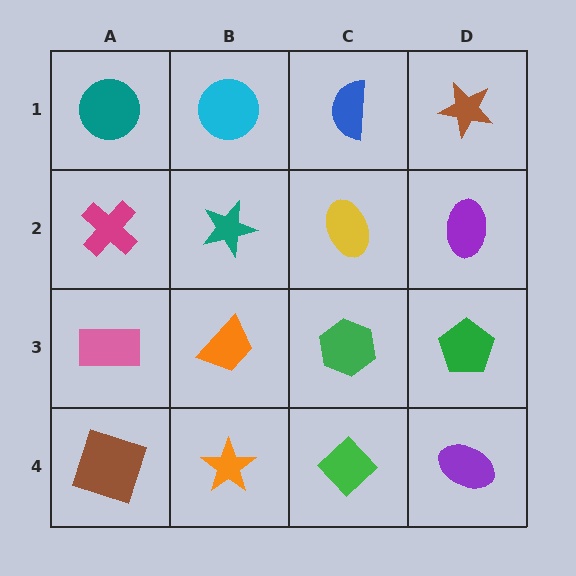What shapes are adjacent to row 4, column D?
A green pentagon (row 3, column D), a green diamond (row 4, column C).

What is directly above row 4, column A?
A pink rectangle.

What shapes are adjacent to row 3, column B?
A teal star (row 2, column B), an orange star (row 4, column B), a pink rectangle (row 3, column A), a green hexagon (row 3, column C).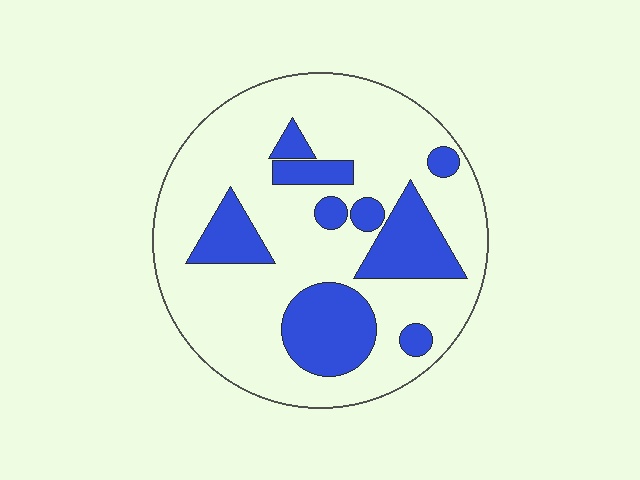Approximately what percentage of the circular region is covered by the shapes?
Approximately 25%.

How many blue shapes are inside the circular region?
9.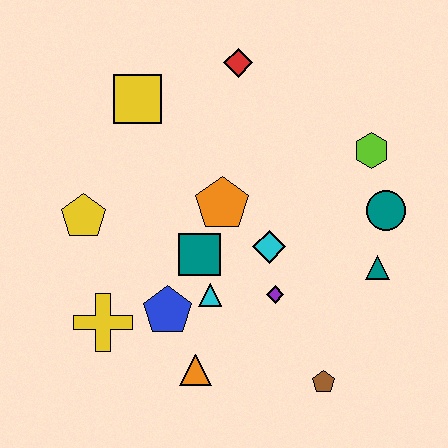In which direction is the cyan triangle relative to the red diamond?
The cyan triangle is below the red diamond.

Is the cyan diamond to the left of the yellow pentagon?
No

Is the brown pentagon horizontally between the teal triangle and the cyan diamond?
Yes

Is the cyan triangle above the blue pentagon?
Yes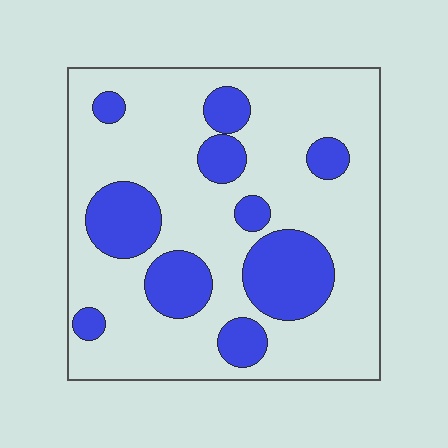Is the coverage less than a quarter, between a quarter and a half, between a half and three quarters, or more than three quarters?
Between a quarter and a half.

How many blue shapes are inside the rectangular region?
10.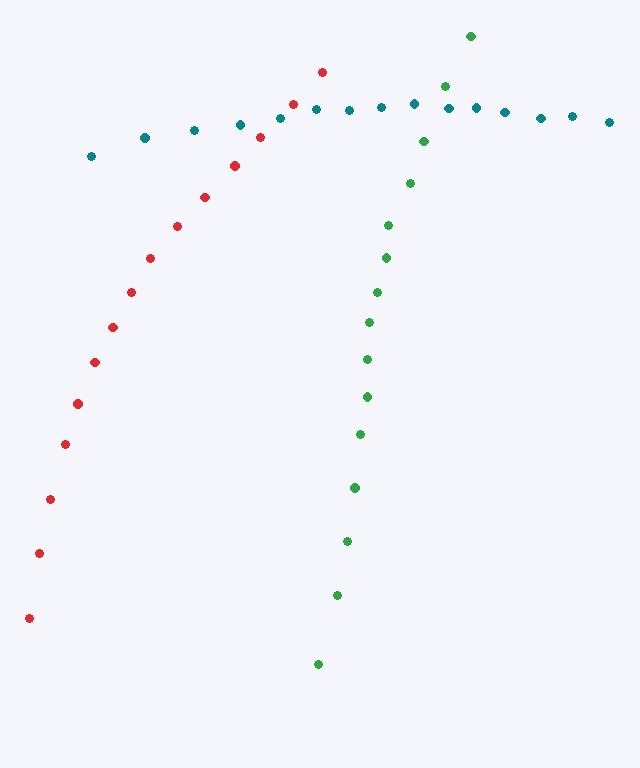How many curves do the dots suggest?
There are 3 distinct paths.